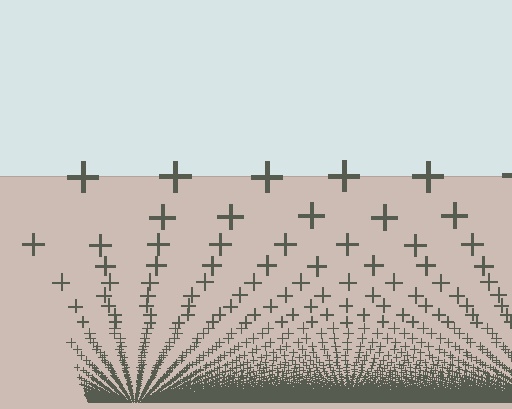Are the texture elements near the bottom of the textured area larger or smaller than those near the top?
Smaller. The gradient is inverted — elements near the bottom are smaller and denser.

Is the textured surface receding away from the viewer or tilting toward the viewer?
The surface appears to tilt toward the viewer. Texture elements get larger and sparser toward the top.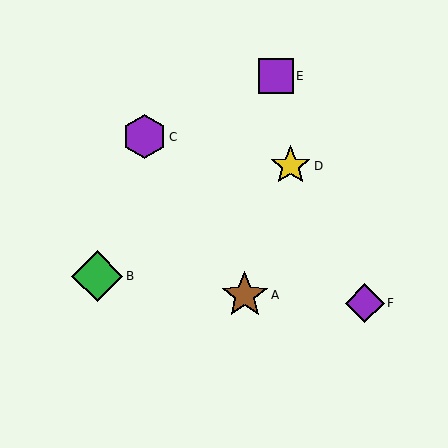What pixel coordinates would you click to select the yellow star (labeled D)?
Click at (291, 166) to select the yellow star D.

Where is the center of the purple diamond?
The center of the purple diamond is at (365, 303).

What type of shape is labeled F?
Shape F is a purple diamond.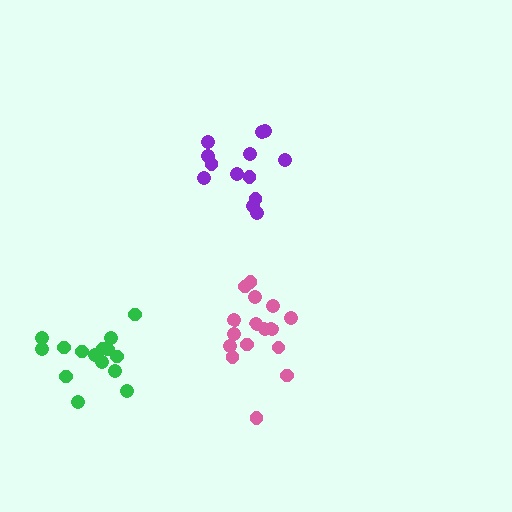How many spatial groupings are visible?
There are 3 spatial groupings.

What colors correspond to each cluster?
The clusters are colored: green, purple, pink.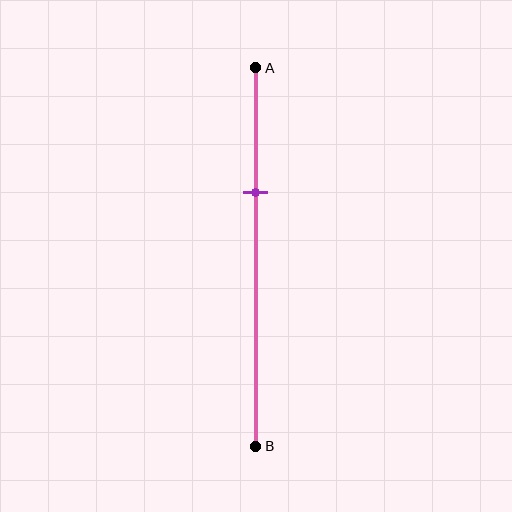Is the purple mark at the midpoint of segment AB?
No, the mark is at about 35% from A, not at the 50% midpoint.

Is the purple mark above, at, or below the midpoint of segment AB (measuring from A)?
The purple mark is above the midpoint of segment AB.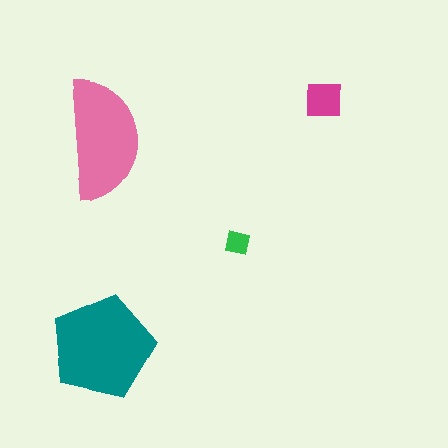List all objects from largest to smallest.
The teal pentagon, the pink semicircle, the magenta square, the green square.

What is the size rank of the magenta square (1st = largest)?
3rd.